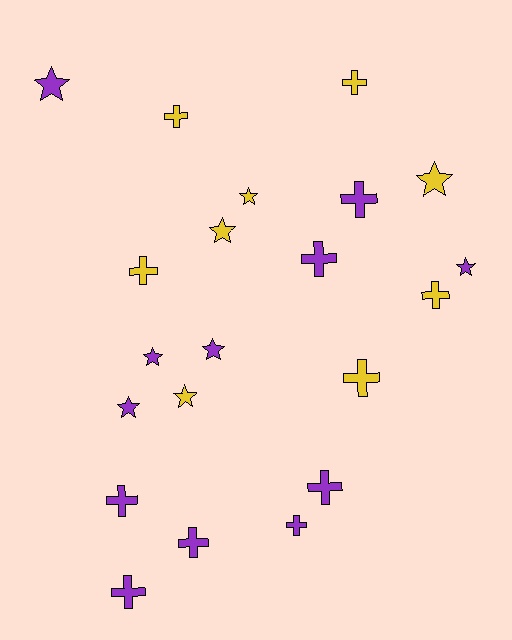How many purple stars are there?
There are 5 purple stars.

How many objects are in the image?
There are 21 objects.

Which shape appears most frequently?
Cross, with 12 objects.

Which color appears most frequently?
Purple, with 12 objects.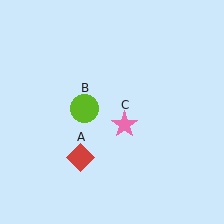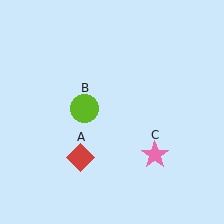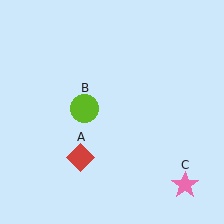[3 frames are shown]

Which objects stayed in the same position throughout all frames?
Red diamond (object A) and lime circle (object B) remained stationary.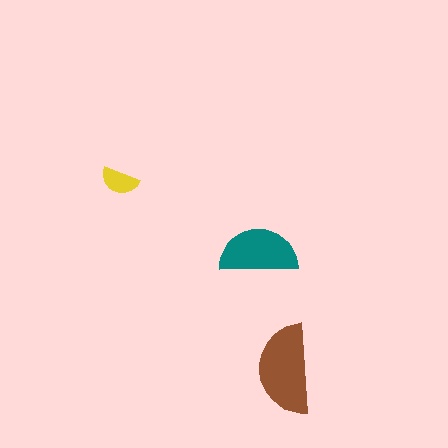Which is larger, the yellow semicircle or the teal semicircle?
The teal one.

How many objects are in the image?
There are 3 objects in the image.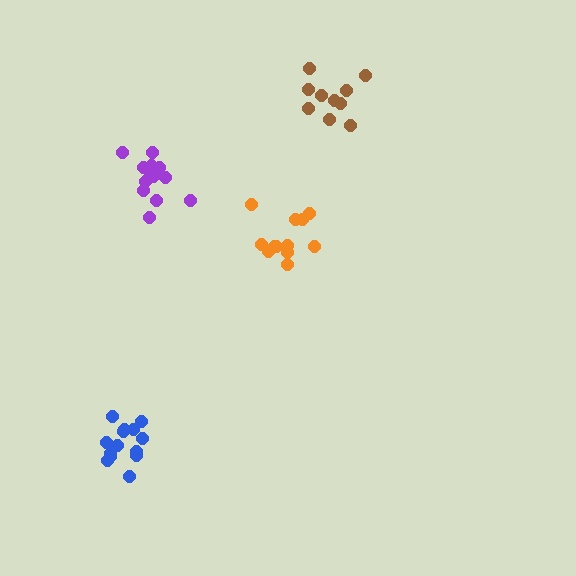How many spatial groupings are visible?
There are 4 spatial groupings.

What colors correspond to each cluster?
The clusters are colored: blue, brown, orange, purple.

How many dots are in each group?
Group 1: 14 dots, Group 2: 10 dots, Group 3: 12 dots, Group 4: 13 dots (49 total).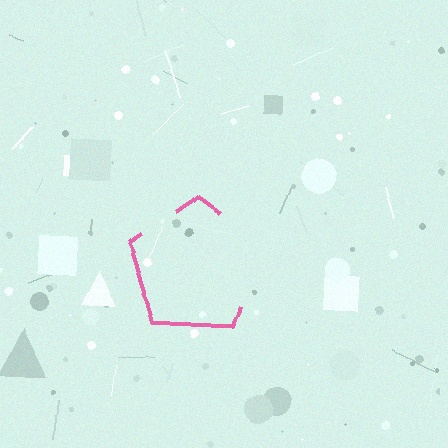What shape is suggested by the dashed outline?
The dashed outline suggests a pentagon.